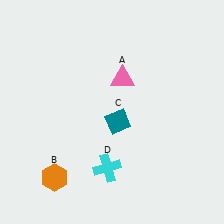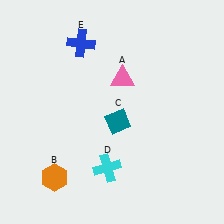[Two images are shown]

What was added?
A blue cross (E) was added in Image 2.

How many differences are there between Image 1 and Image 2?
There is 1 difference between the two images.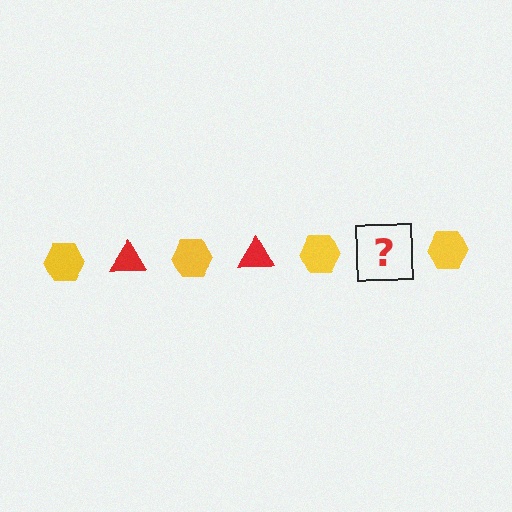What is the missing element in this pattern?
The missing element is a red triangle.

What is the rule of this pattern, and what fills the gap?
The rule is that the pattern alternates between yellow hexagon and red triangle. The gap should be filled with a red triangle.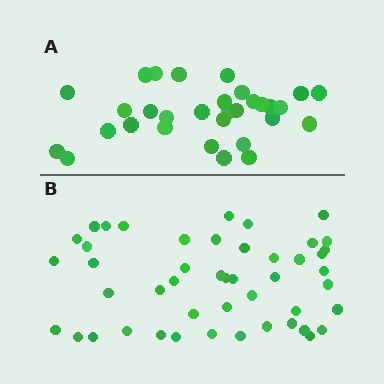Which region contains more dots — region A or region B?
Region B (the bottom region) has more dots.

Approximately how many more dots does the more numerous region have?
Region B has approximately 15 more dots than region A.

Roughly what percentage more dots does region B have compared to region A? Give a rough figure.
About 50% more.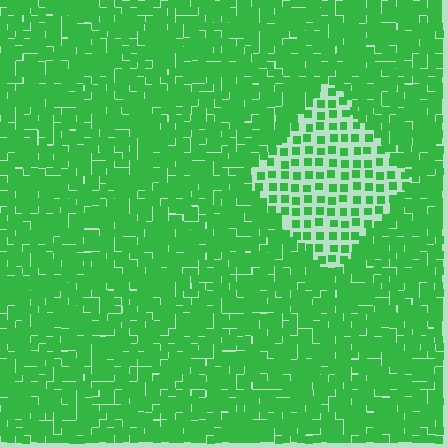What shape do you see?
I see a diamond.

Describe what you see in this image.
The image contains small green elements arranged at two different densities. A diamond-shaped region is visible where the elements are less densely packed than the surrounding area.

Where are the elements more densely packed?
The elements are more densely packed outside the diamond boundary.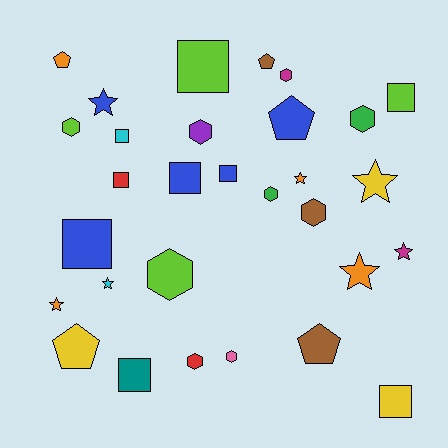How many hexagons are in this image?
There are 9 hexagons.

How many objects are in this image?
There are 30 objects.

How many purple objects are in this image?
There is 1 purple object.